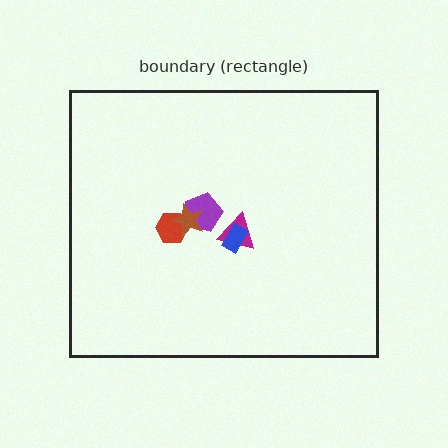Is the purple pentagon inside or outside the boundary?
Inside.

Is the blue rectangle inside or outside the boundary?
Inside.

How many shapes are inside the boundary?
5 inside, 0 outside.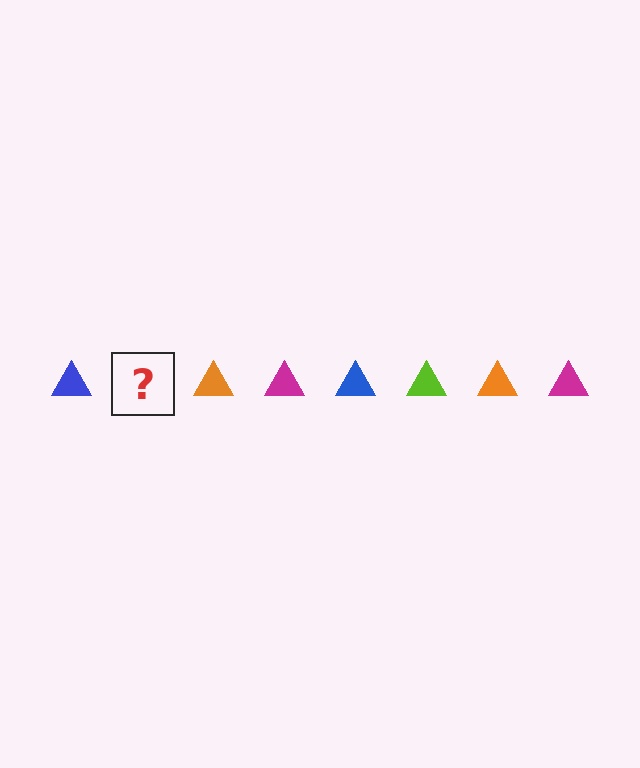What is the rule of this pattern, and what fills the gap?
The rule is that the pattern cycles through blue, lime, orange, magenta triangles. The gap should be filled with a lime triangle.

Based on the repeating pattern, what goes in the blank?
The blank should be a lime triangle.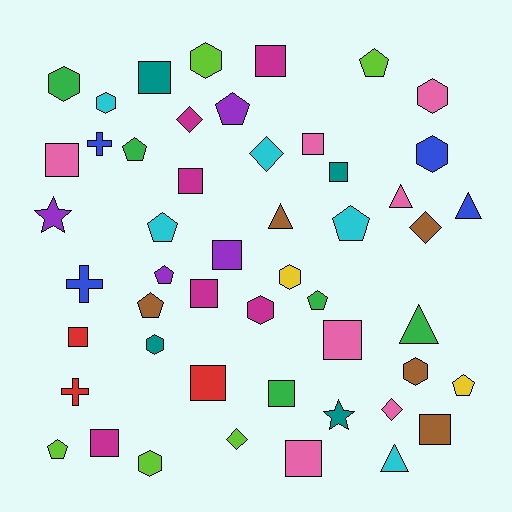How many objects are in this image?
There are 50 objects.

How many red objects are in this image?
There are 3 red objects.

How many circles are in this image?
There are no circles.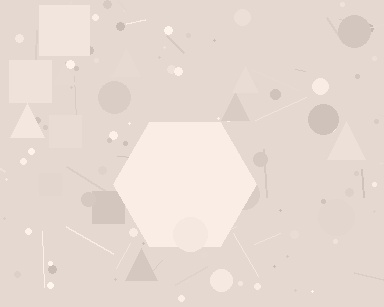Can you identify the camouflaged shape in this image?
The camouflaged shape is a hexagon.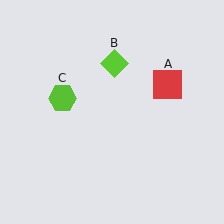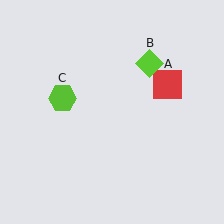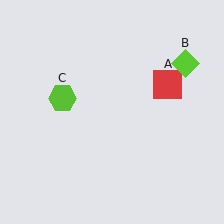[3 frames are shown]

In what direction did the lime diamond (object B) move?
The lime diamond (object B) moved right.